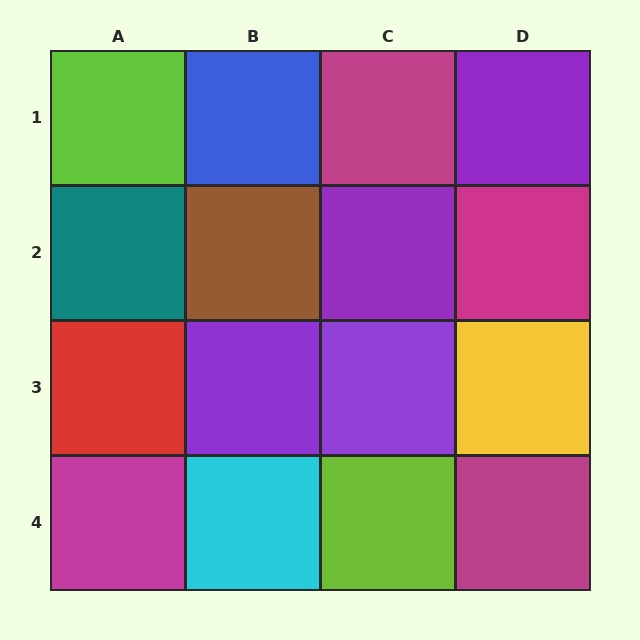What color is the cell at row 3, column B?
Purple.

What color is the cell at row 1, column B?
Blue.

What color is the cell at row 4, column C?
Lime.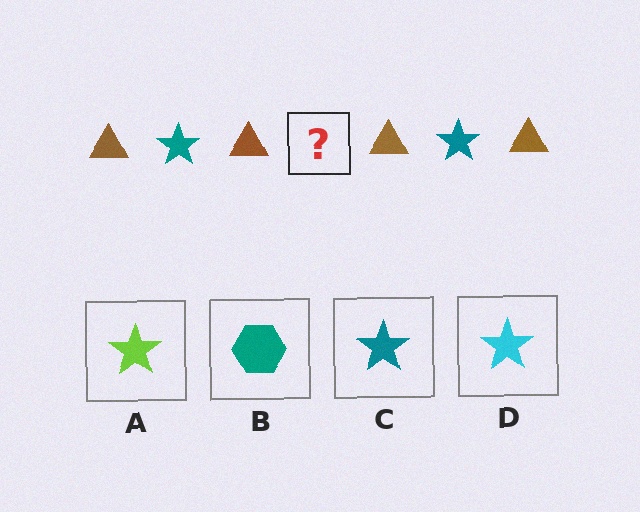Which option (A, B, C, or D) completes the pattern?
C.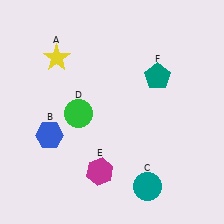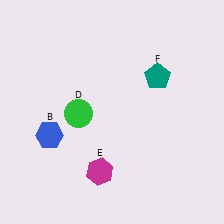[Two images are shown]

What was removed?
The yellow star (A), the teal circle (C) were removed in Image 2.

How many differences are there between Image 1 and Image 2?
There are 2 differences between the two images.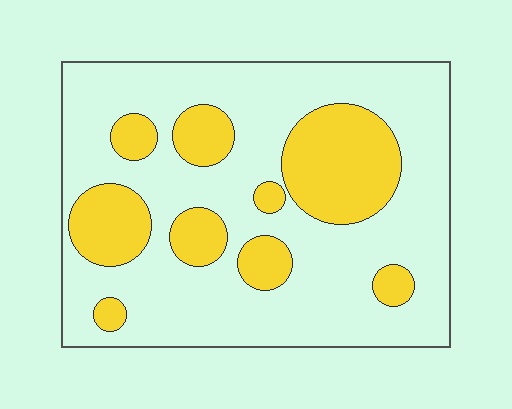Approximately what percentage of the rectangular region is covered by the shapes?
Approximately 25%.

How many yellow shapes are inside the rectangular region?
9.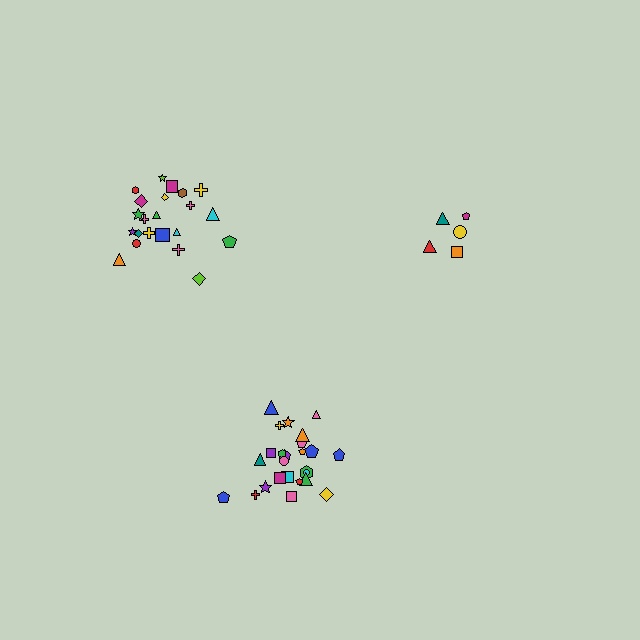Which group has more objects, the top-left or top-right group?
The top-left group.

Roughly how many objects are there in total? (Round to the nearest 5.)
Roughly 50 objects in total.